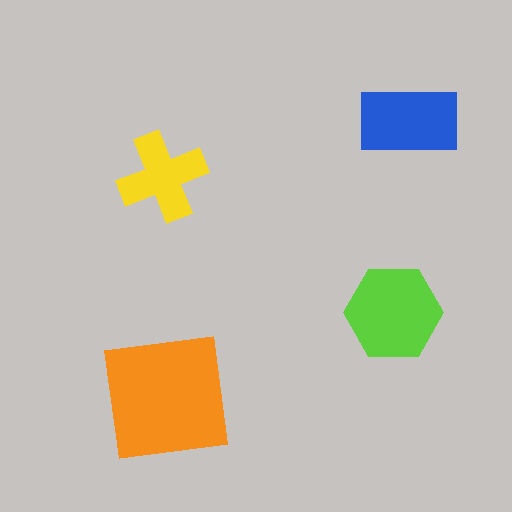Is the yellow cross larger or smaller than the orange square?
Smaller.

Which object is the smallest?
The yellow cross.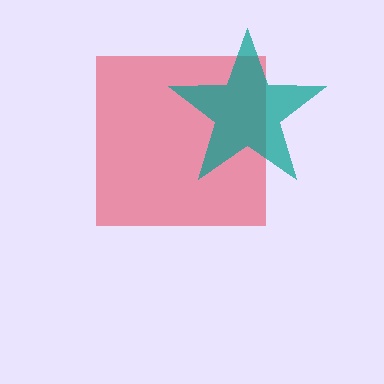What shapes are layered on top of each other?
The layered shapes are: a red square, a teal star.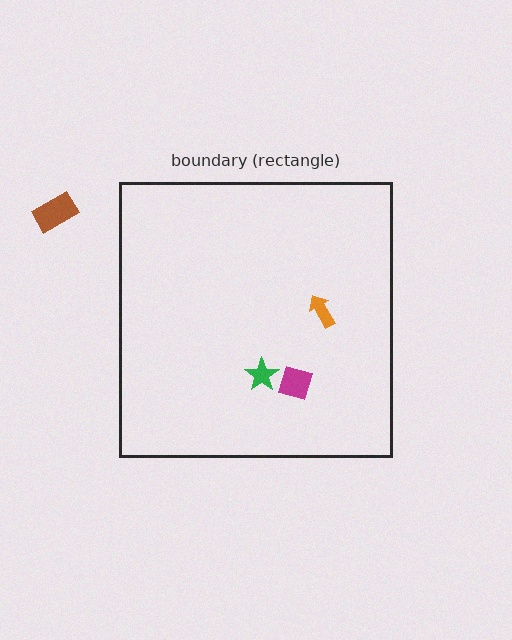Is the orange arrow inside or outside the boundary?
Inside.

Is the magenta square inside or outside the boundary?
Inside.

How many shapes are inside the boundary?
3 inside, 1 outside.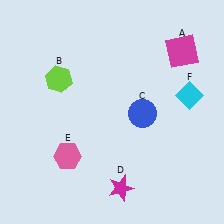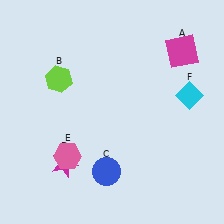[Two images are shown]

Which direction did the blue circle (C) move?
The blue circle (C) moved down.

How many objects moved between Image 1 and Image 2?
2 objects moved between the two images.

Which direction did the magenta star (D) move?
The magenta star (D) moved left.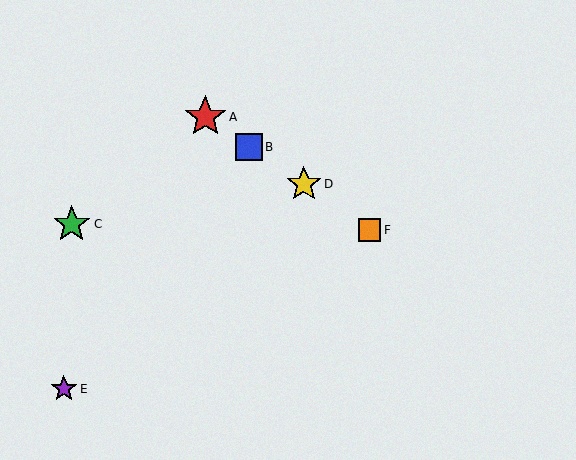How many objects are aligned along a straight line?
4 objects (A, B, D, F) are aligned along a straight line.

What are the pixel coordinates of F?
Object F is at (370, 230).